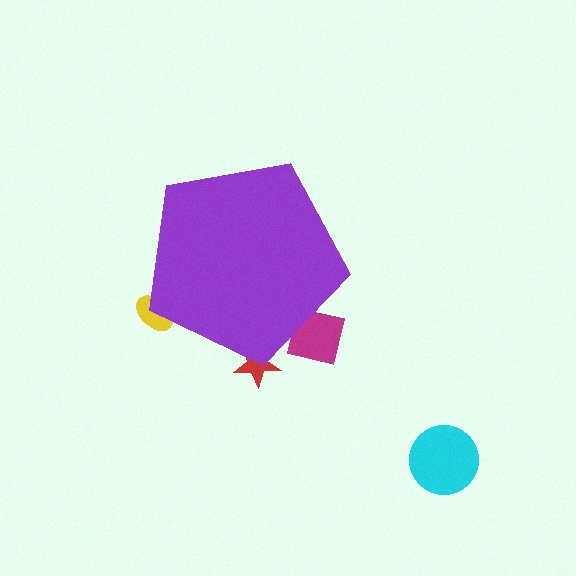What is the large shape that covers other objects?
A purple pentagon.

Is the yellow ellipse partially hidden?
Yes, the yellow ellipse is partially hidden behind the purple pentagon.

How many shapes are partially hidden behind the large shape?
3 shapes are partially hidden.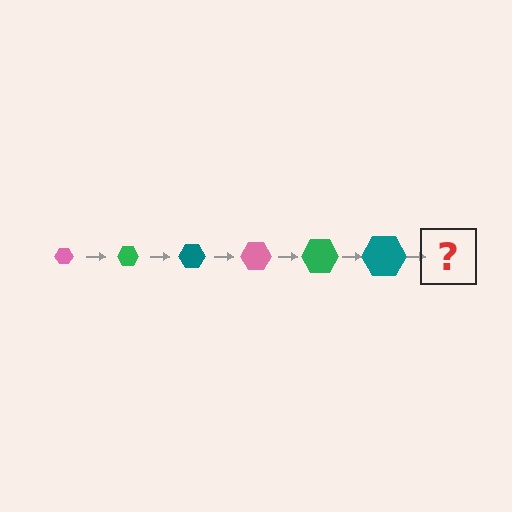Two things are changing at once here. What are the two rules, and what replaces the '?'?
The two rules are that the hexagon grows larger each step and the color cycles through pink, green, and teal. The '?' should be a pink hexagon, larger than the previous one.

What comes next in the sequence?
The next element should be a pink hexagon, larger than the previous one.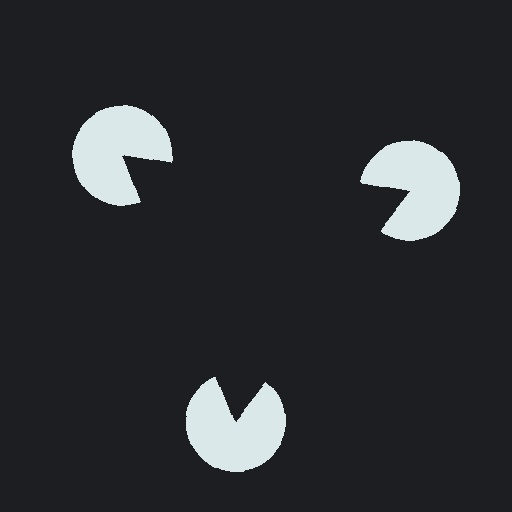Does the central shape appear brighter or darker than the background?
It typically appears slightly darker than the background, even though no actual brightness change is drawn.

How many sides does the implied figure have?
3 sides.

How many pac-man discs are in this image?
There are 3 — one at each vertex of the illusory triangle.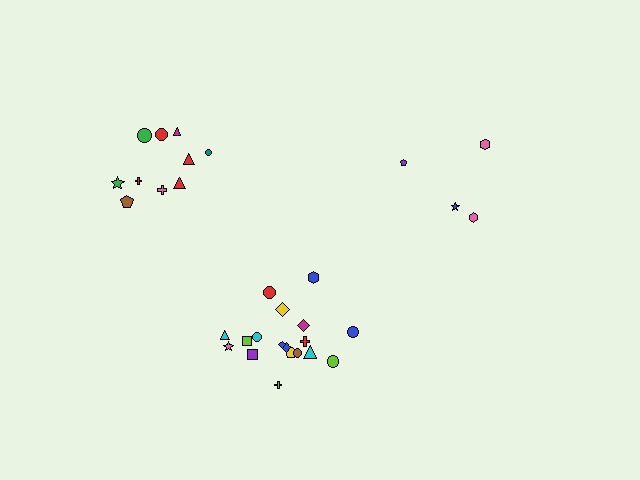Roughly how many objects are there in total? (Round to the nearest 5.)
Roughly 30 objects in total.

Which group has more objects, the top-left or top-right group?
The top-left group.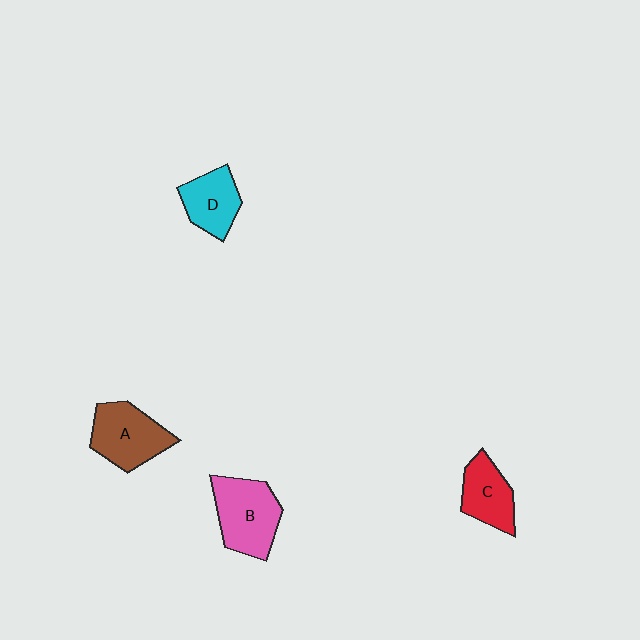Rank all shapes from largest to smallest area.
From largest to smallest: B (pink), A (brown), C (red), D (cyan).